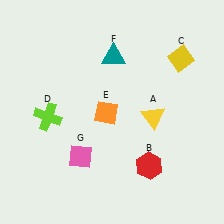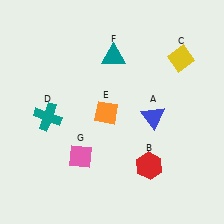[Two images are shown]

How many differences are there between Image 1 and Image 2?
There are 2 differences between the two images.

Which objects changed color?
A changed from yellow to blue. D changed from lime to teal.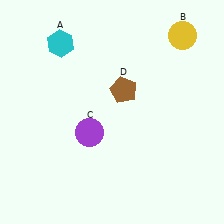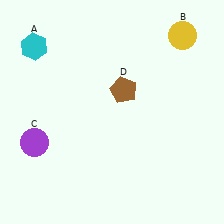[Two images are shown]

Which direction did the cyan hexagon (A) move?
The cyan hexagon (A) moved left.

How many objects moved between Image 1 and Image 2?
2 objects moved between the two images.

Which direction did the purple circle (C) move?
The purple circle (C) moved left.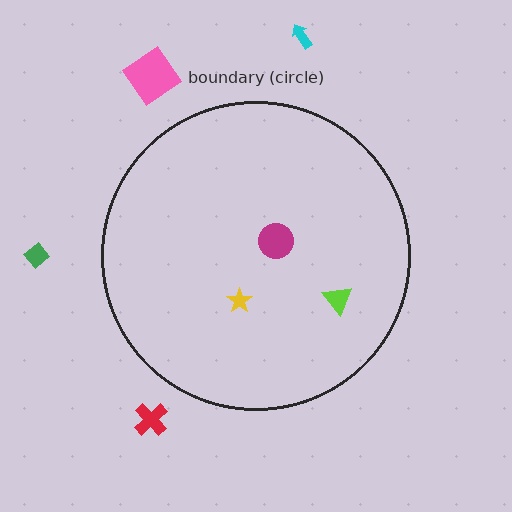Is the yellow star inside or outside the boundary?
Inside.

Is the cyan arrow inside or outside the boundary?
Outside.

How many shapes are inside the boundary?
3 inside, 4 outside.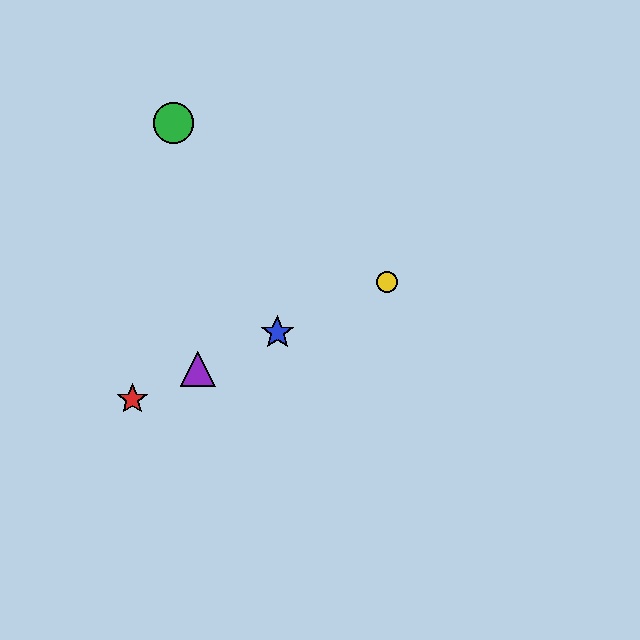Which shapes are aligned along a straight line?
The red star, the blue star, the yellow circle, the purple triangle are aligned along a straight line.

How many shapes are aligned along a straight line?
4 shapes (the red star, the blue star, the yellow circle, the purple triangle) are aligned along a straight line.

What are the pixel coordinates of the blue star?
The blue star is at (277, 332).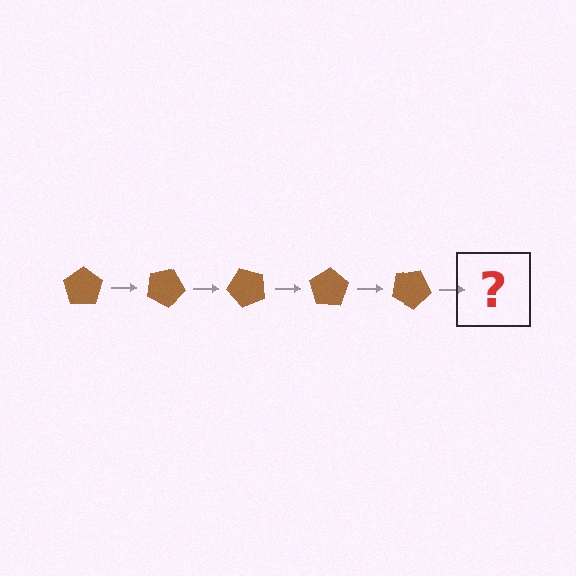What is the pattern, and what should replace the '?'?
The pattern is that the pentagon rotates 25 degrees each step. The '?' should be a brown pentagon rotated 125 degrees.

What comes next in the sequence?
The next element should be a brown pentagon rotated 125 degrees.